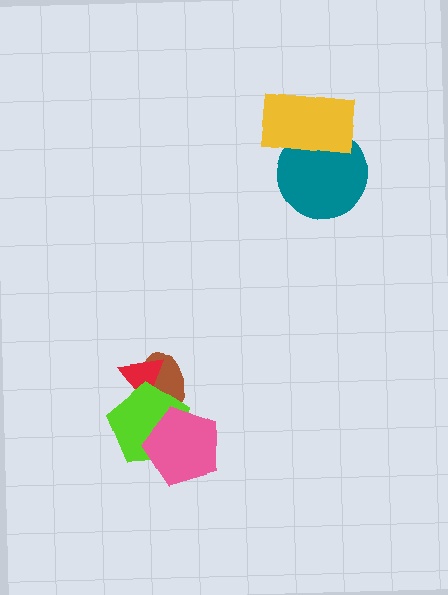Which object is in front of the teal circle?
The yellow rectangle is in front of the teal circle.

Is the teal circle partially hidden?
Yes, it is partially covered by another shape.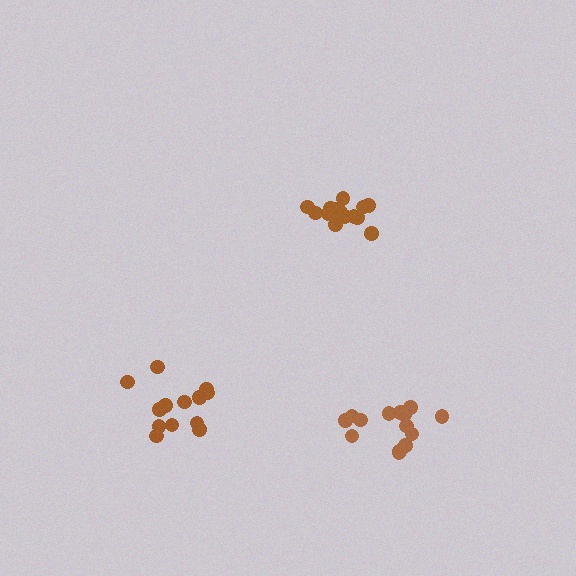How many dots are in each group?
Group 1: 15 dots, Group 2: 13 dots, Group 3: 14 dots (42 total).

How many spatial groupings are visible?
There are 3 spatial groupings.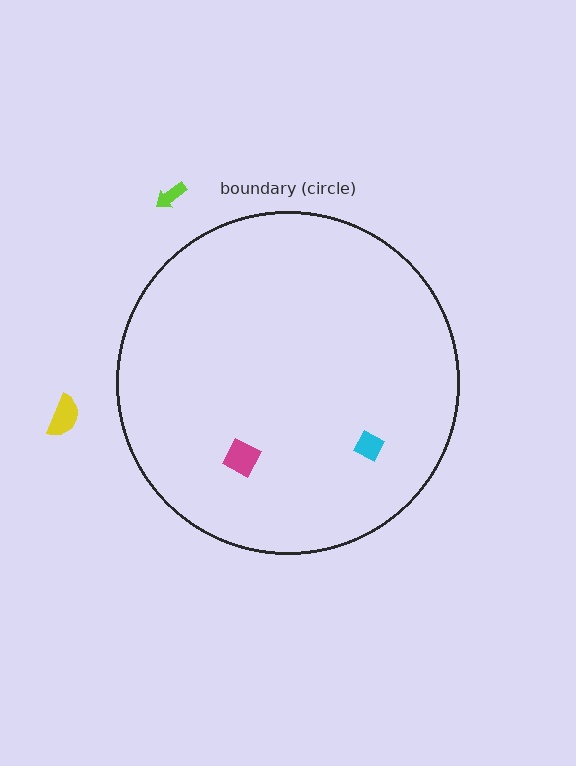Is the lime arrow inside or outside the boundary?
Outside.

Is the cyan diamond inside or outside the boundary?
Inside.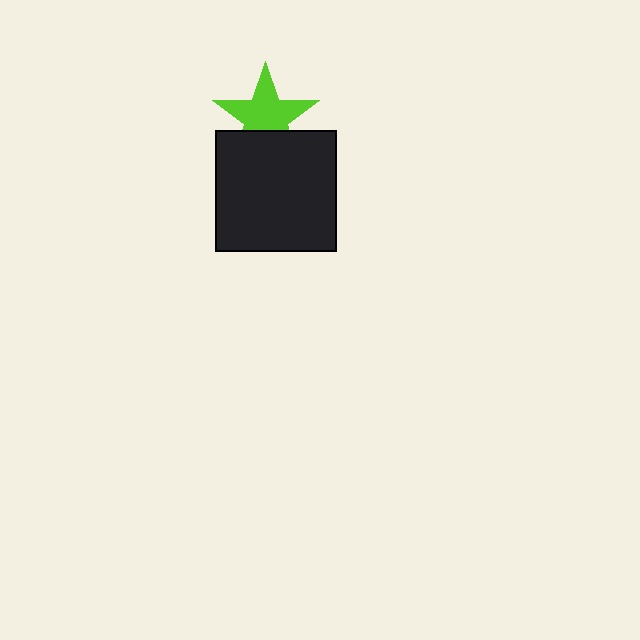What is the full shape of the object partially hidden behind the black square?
The partially hidden object is a lime star.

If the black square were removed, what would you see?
You would see the complete lime star.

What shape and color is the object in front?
The object in front is a black square.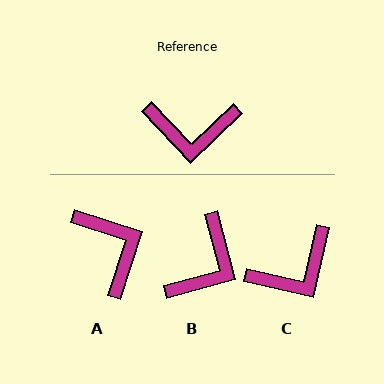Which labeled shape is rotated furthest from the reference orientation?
A, about 118 degrees away.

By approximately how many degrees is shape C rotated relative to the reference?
Approximately 34 degrees counter-clockwise.